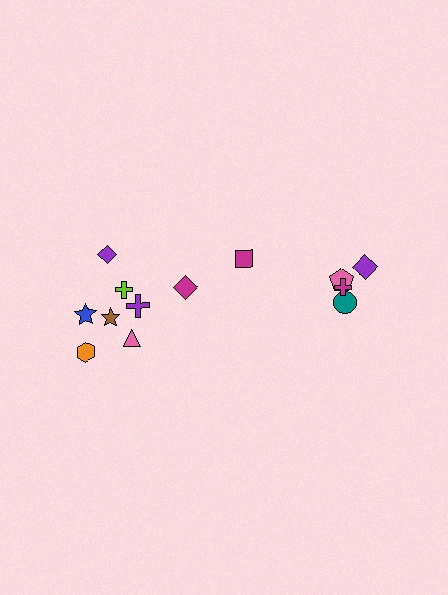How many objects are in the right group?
There are 5 objects.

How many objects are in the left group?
There are 8 objects.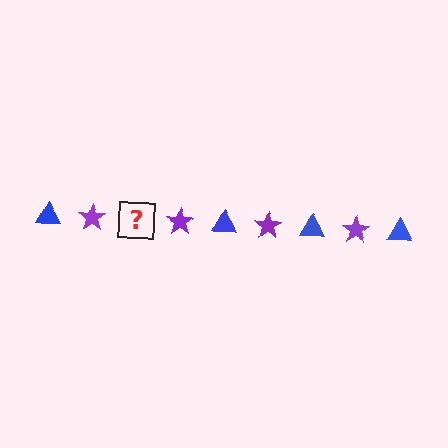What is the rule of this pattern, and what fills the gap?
The rule is that the pattern alternates between blue triangle and purple star. The gap should be filled with a blue triangle.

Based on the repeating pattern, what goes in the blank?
The blank should be a blue triangle.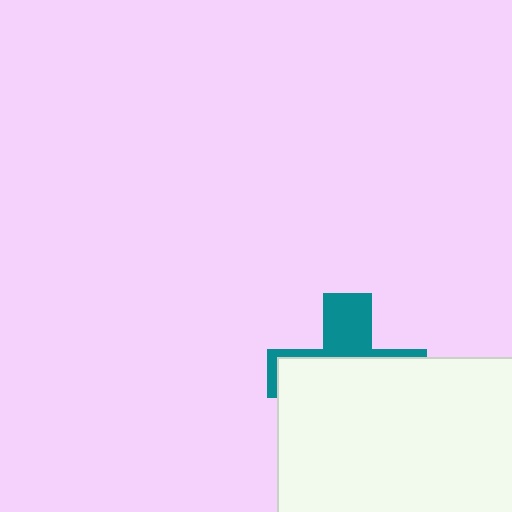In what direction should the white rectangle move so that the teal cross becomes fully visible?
The white rectangle should move down. That is the shortest direction to clear the overlap and leave the teal cross fully visible.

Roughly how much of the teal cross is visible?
A small part of it is visible (roughly 33%).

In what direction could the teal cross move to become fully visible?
The teal cross could move up. That would shift it out from behind the white rectangle entirely.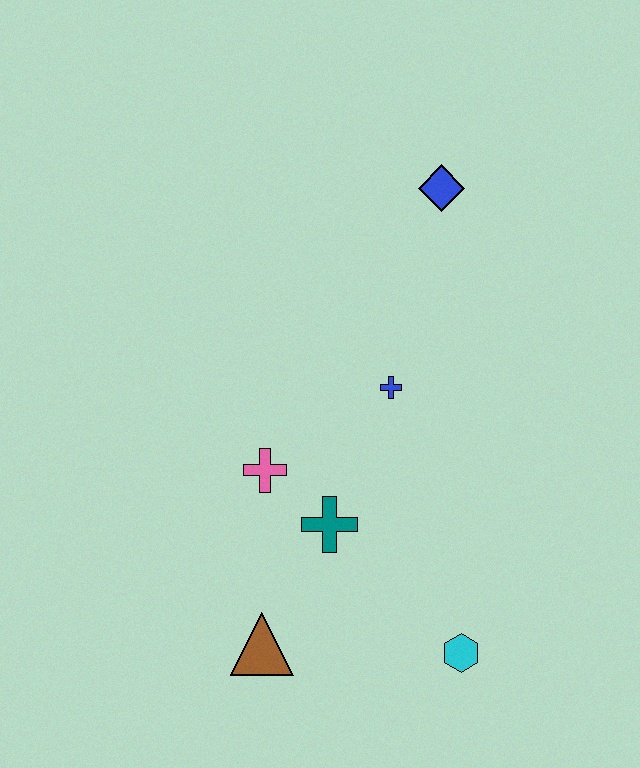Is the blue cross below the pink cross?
No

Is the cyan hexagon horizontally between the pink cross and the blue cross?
No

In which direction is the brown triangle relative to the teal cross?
The brown triangle is below the teal cross.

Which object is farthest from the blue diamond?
The brown triangle is farthest from the blue diamond.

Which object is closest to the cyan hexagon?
The teal cross is closest to the cyan hexagon.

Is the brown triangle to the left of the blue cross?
Yes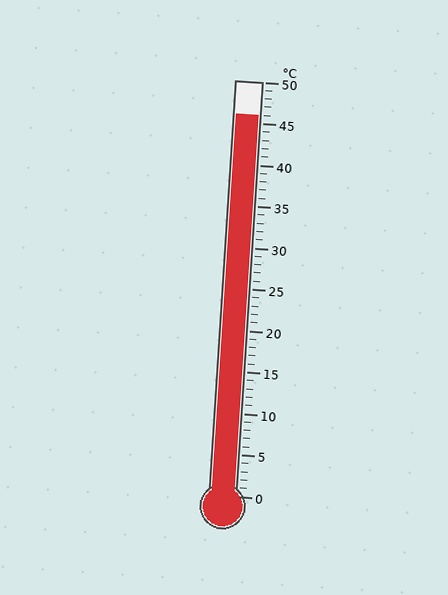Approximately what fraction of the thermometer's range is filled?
The thermometer is filled to approximately 90% of its range.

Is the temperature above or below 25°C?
The temperature is above 25°C.